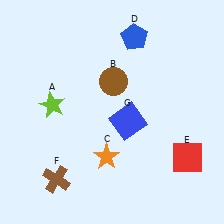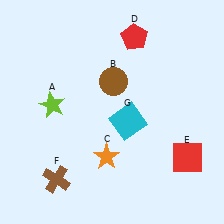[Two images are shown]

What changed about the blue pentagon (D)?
In Image 1, D is blue. In Image 2, it changed to red.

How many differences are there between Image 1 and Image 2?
There are 2 differences between the two images.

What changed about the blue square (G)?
In Image 1, G is blue. In Image 2, it changed to cyan.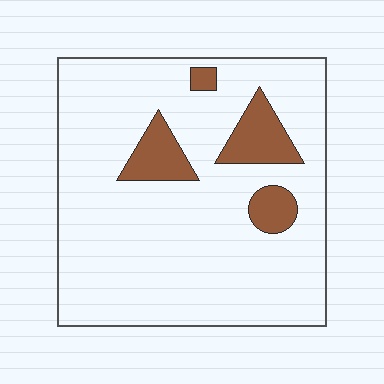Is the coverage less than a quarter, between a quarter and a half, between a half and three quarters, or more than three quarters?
Less than a quarter.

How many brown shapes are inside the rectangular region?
4.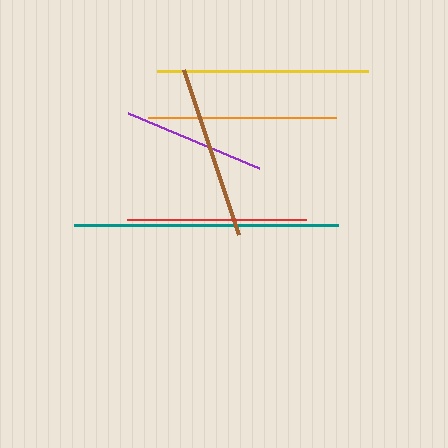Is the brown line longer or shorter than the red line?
The red line is longer than the brown line.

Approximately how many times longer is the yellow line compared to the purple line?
The yellow line is approximately 1.5 times the length of the purple line.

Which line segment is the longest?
The teal line is the longest at approximately 265 pixels.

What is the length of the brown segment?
The brown segment is approximately 174 pixels long.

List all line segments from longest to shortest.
From longest to shortest: teal, yellow, orange, red, brown, purple.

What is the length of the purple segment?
The purple segment is approximately 142 pixels long.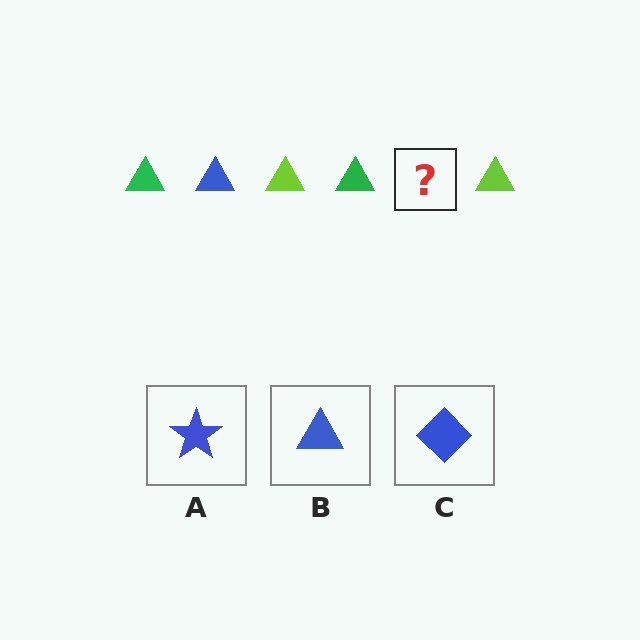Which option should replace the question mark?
Option B.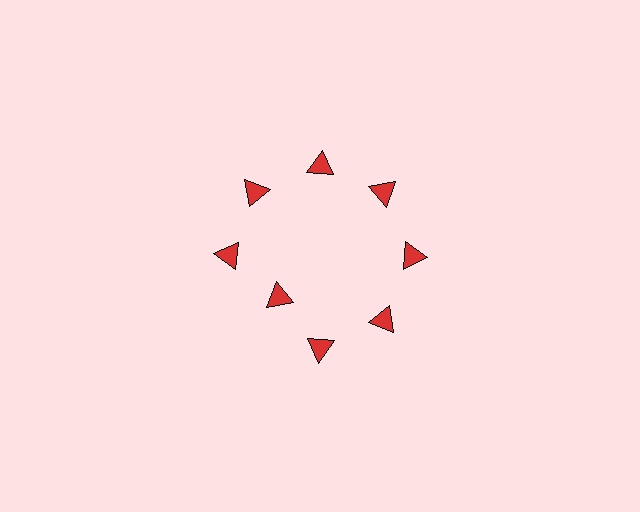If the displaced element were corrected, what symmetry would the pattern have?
It would have 8-fold rotational symmetry — the pattern would map onto itself every 45 degrees.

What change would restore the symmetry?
The symmetry would be restored by moving it outward, back onto the ring so that all 8 triangles sit at equal angles and equal distance from the center.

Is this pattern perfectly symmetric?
No. The 8 red triangles are arranged in a ring, but one element near the 8 o'clock position is pulled inward toward the center, breaking the 8-fold rotational symmetry.